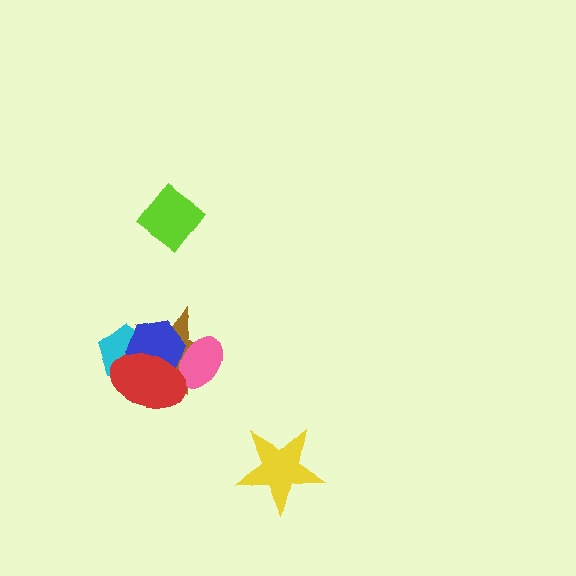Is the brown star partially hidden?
Yes, it is partially covered by another shape.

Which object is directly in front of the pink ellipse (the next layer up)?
The blue hexagon is directly in front of the pink ellipse.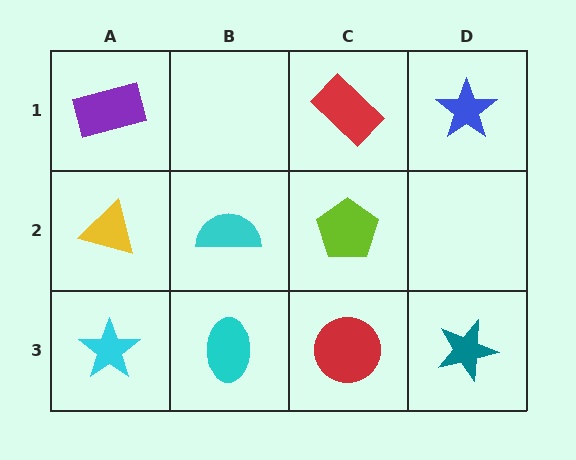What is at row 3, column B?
A cyan ellipse.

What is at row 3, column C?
A red circle.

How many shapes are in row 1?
3 shapes.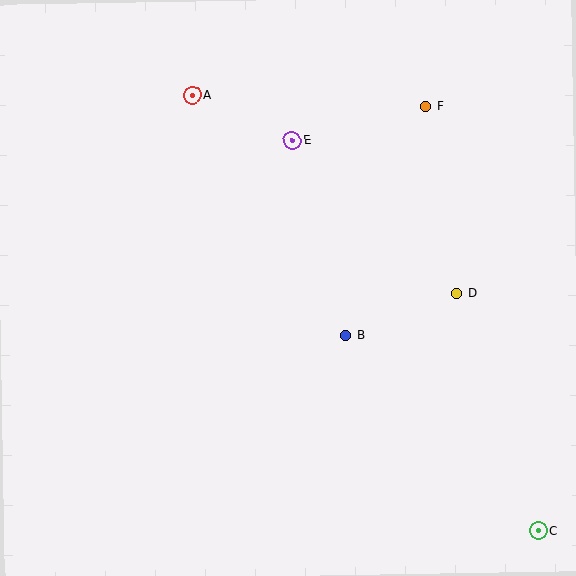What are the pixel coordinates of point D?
Point D is at (457, 293).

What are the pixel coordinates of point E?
Point E is at (292, 140).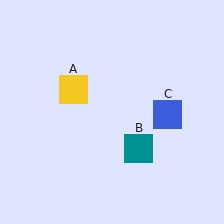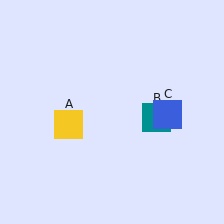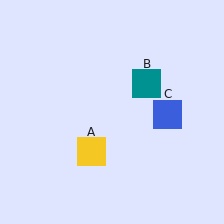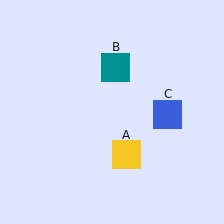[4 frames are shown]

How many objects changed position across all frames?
2 objects changed position: yellow square (object A), teal square (object B).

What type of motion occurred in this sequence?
The yellow square (object A), teal square (object B) rotated counterclockwise around the center of the scene.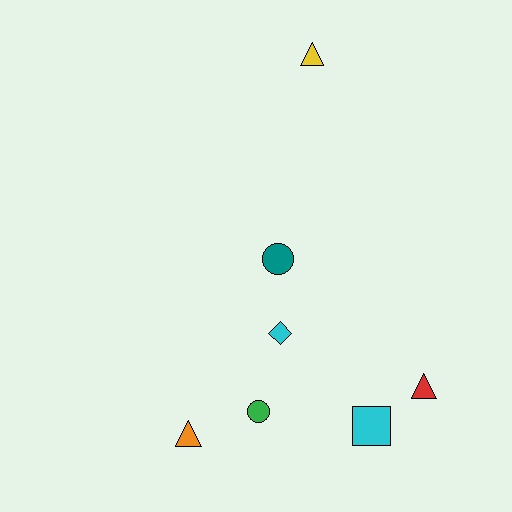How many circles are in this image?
There are 2 circles.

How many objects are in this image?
There are 7 objects.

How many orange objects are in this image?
There is 1 orange object.